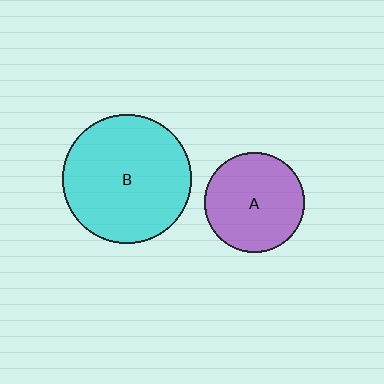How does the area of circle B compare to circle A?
Approximately 1.7 times.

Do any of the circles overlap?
No, none of the circles overlap.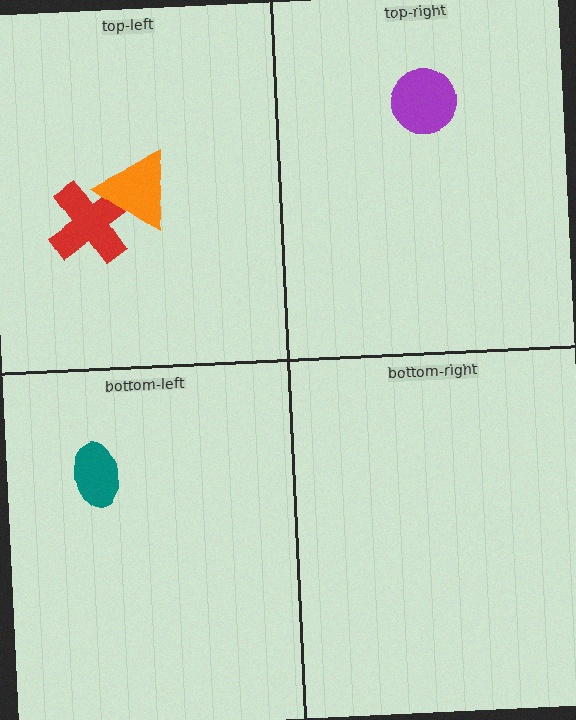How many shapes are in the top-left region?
2.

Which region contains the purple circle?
The top-right region.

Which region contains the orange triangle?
The top-left region.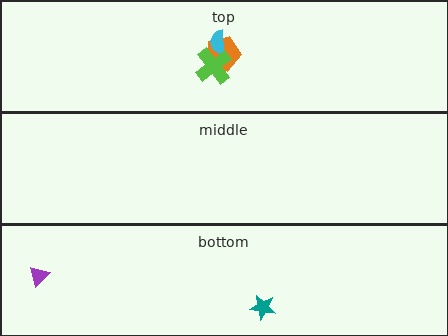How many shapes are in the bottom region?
2.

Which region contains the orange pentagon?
The top region.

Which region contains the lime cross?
The top region.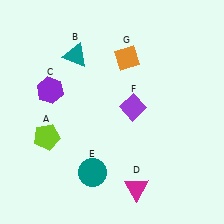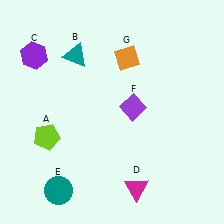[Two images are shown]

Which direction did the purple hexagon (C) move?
The purple hexagon (C) moved up.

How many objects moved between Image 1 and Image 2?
2 objects moved between the two images.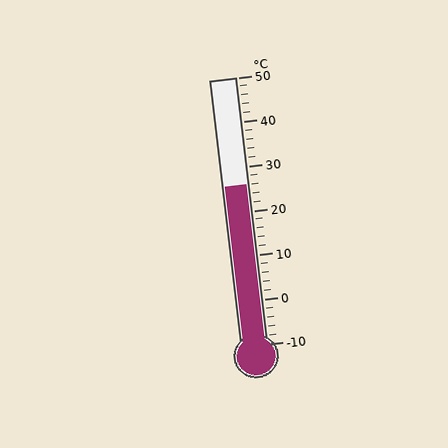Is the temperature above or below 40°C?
The temperature is below 40°C.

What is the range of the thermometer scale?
The thermometer scale ranges from -10°C to 50°C.